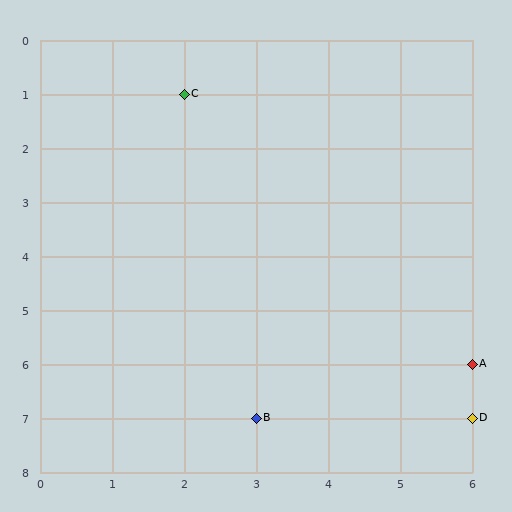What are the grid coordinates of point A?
Point A is at grid coordinates (6, 6).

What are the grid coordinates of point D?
Point D is at grid coordinates (6, 7).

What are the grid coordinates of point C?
Point C is at grid coordinates (2, 1).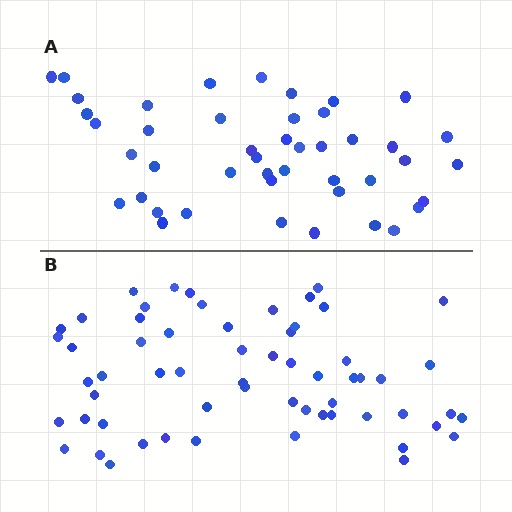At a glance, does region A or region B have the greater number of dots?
Region B (the bottom region) has more dots.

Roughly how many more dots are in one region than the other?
Region B has approximately 15 more dots than region A.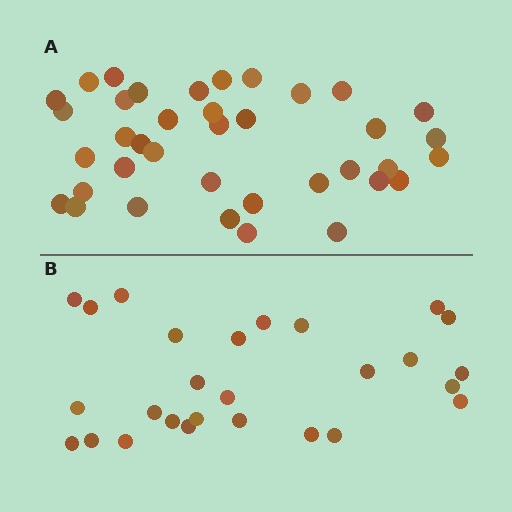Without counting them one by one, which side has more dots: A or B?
Region A (the top region) has more dots.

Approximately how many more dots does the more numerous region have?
Region A has roughly 12 or so more dots than region B.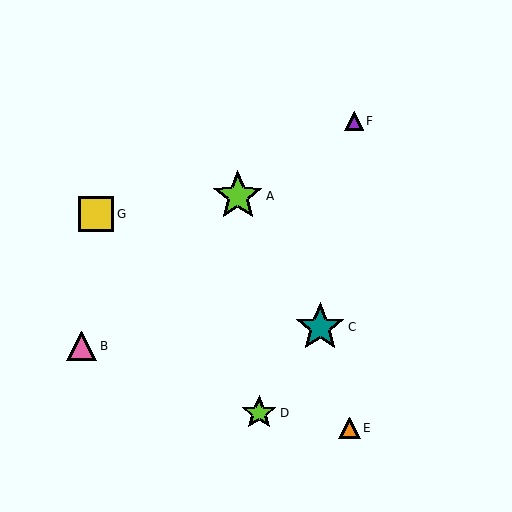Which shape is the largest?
The lime star (labeled A) is the largest.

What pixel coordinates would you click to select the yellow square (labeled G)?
Click at (96, 214) to select the yellow square G.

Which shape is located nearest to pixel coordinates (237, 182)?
The lime star (labeled A) at (238, 196) is nearest to that location.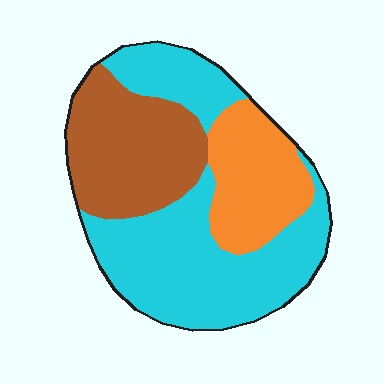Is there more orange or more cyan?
Cyan.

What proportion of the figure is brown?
Brown takes up about one quarter (1/4) of the figure.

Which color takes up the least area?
Orange, at roughly 20%.